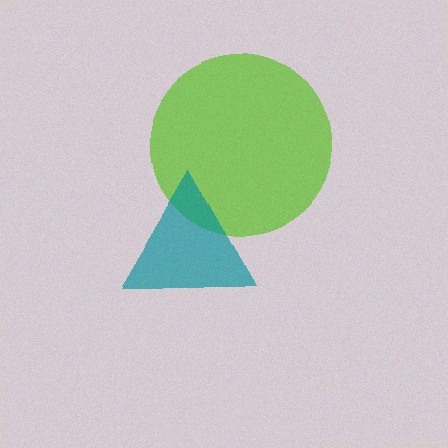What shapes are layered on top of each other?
The layered shapes are: a lime circle, a teal triangle.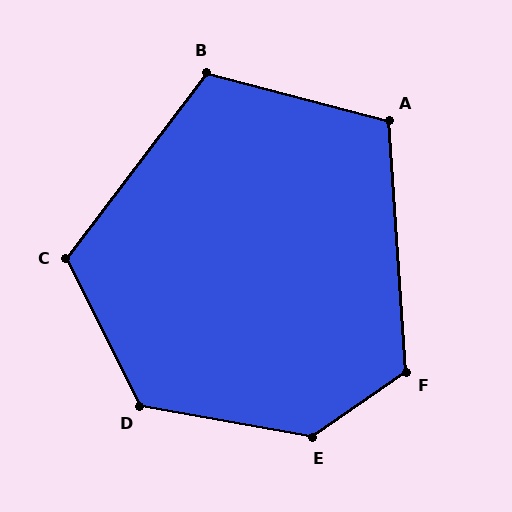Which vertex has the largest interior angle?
E, at approximately 135 degrees.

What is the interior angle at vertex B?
Approximately 112 degrees (obtuse).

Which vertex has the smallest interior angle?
A, at approximately 109 degrees.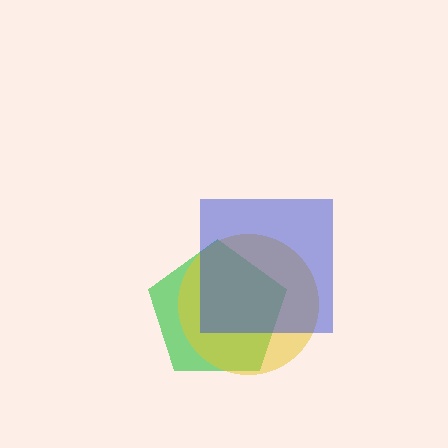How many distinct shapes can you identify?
There are 3 distinct shapes: a green pentagon, a yellow circle, a blue square.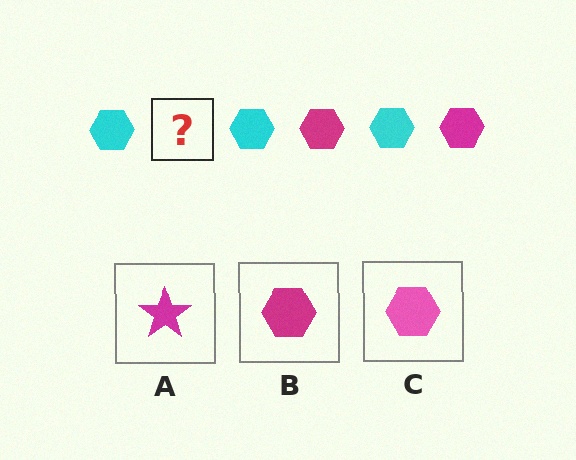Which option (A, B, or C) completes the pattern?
B.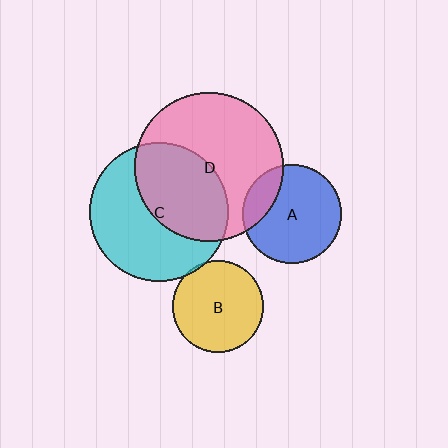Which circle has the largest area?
Circle D (pink).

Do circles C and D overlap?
Yes.